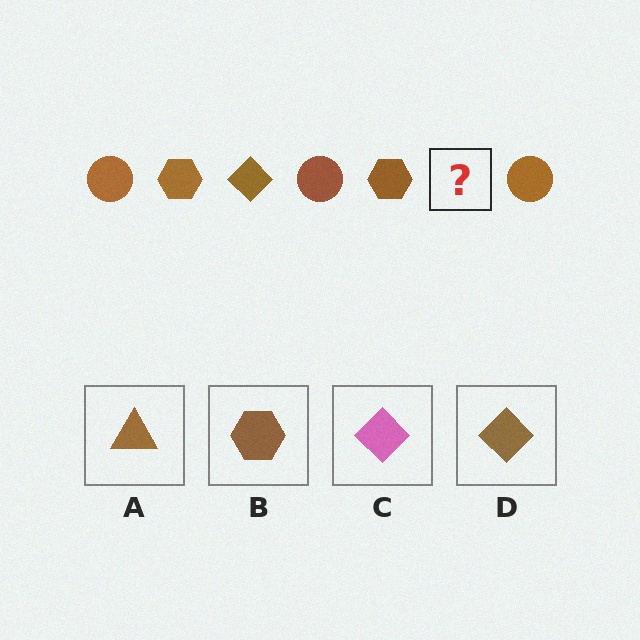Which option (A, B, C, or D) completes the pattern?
D.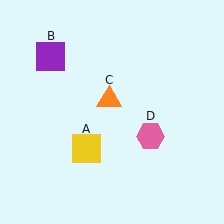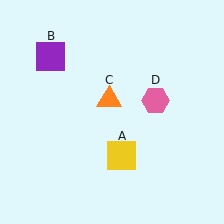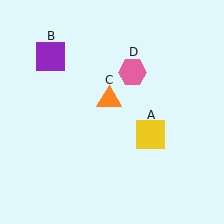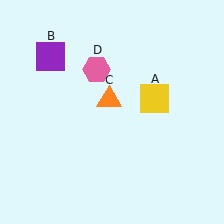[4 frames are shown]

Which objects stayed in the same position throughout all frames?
Purple square (object B) and orange triangle (object C) remained stationary.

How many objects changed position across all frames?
2 objects changed position: yellow square (object A), pink hexagon (object D).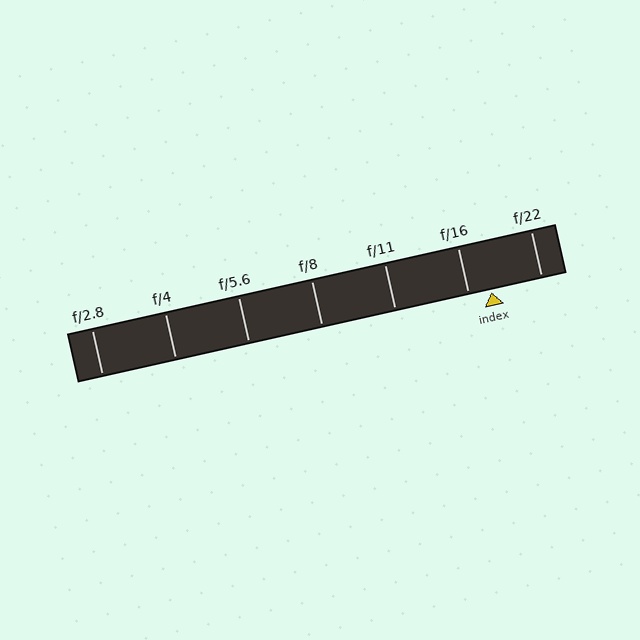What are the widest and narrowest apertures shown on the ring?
The widest aperture shown is f/2.8 and the narrowest is f/22.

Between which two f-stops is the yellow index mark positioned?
The index mark is between f/16 and f/22.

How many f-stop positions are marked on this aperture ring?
There are 7 f-stop positions marked.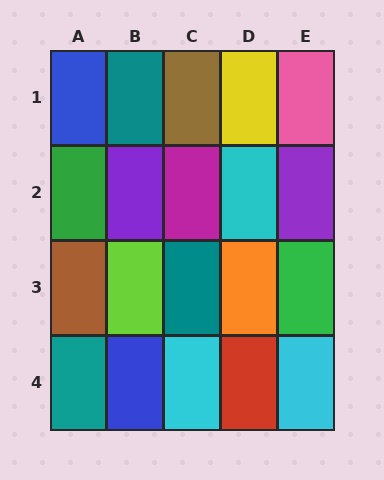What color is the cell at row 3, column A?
Brown.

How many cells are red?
1 cell is red.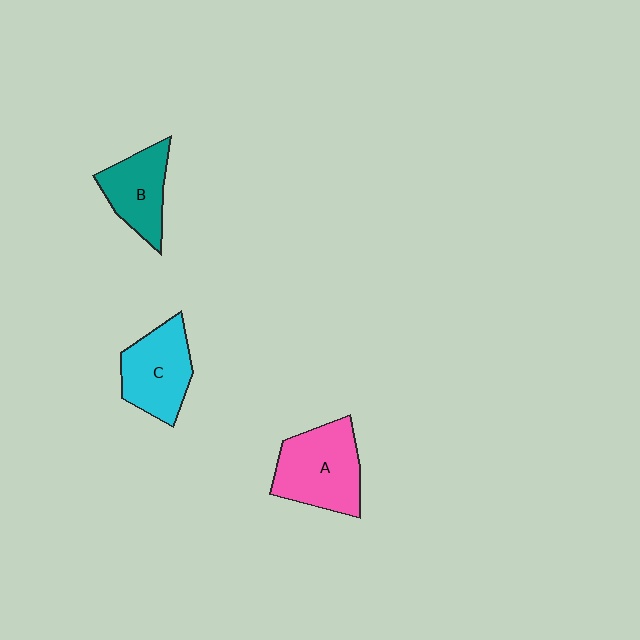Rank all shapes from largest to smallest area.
From largest to smallest: A (pink), C (cyan), B (teal).